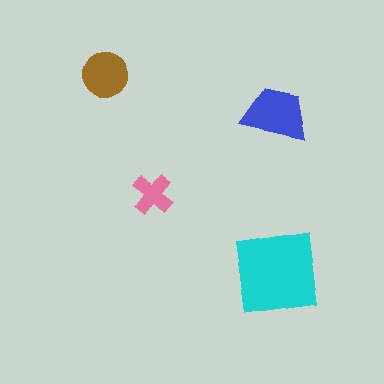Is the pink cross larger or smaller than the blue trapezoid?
Smaller.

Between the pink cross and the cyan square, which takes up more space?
The cyan square.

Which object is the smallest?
The pink cross.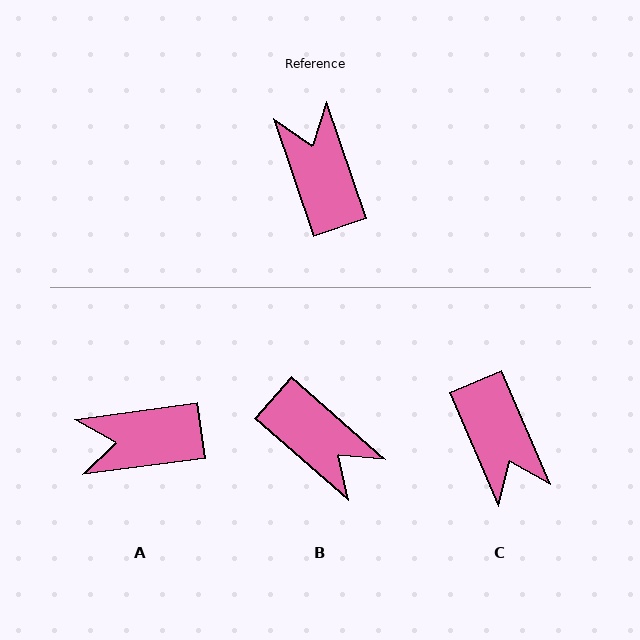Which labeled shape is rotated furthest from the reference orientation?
C, about 175 degrees away.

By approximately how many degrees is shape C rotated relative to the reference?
Approximately 175 degrees clockwise.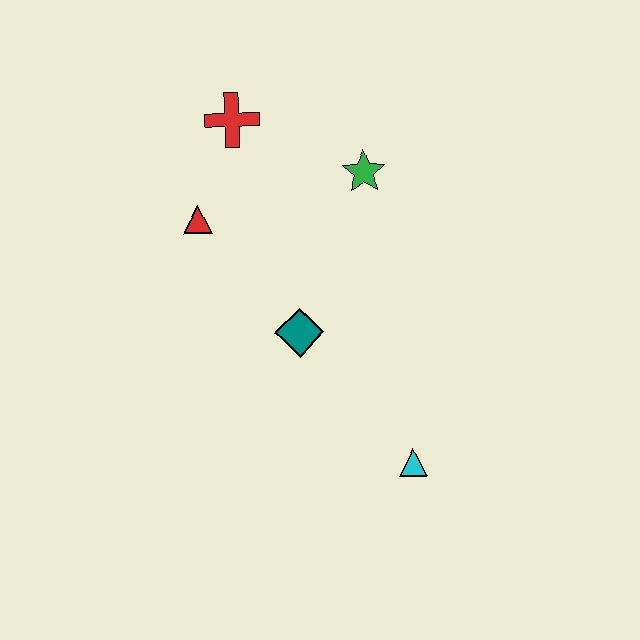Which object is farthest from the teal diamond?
The red cross is farthest from the teal diamond.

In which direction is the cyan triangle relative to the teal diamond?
The cyan triangle is below the teal diamond.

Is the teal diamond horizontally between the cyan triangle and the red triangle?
Yes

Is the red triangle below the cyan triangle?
No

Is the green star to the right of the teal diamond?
Yes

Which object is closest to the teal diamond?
The red triangle is closest to the teal diamond.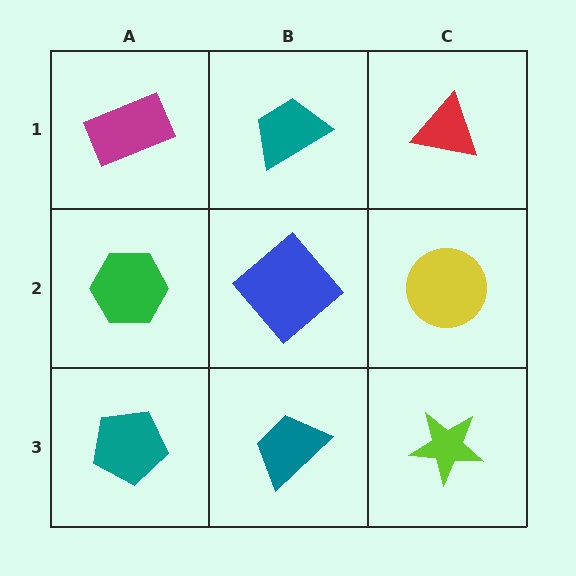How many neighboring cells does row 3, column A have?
2.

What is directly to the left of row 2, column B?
A green hexagon.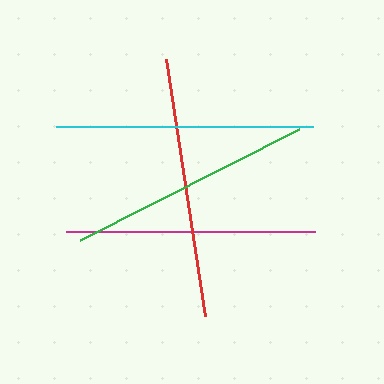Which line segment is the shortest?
The green line is the shortest at approximately 246 pixels.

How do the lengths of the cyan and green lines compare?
The cyan and green lines are approximately the same length.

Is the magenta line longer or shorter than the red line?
The red line is longer than the magenta line.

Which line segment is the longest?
The red line is the longest at approximately 259 pixels.